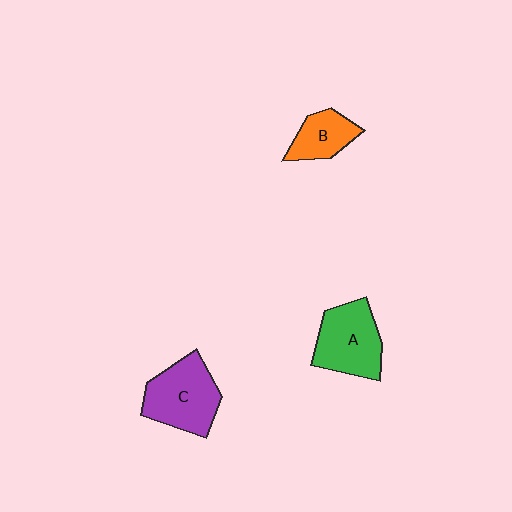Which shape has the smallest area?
Shape B (orange).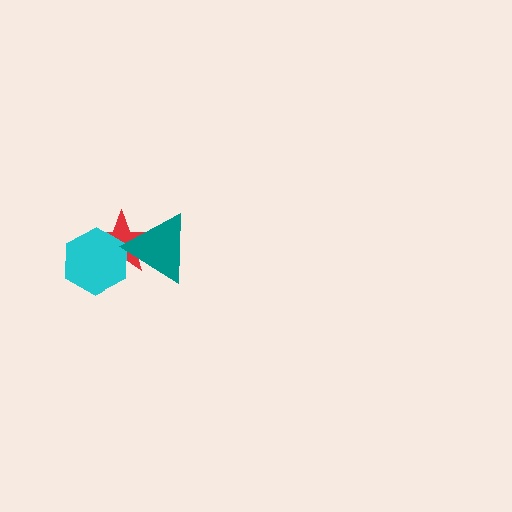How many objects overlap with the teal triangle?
2 objects overlap with the teal triangle.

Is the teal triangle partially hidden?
No, no other shape covers it.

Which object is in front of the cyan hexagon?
The teal triangle is in front of the cyan hexagon.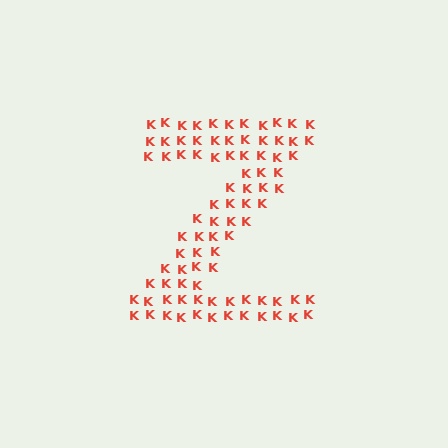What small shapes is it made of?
It is made of small letter K's.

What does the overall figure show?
The overall figure shows the letter Z.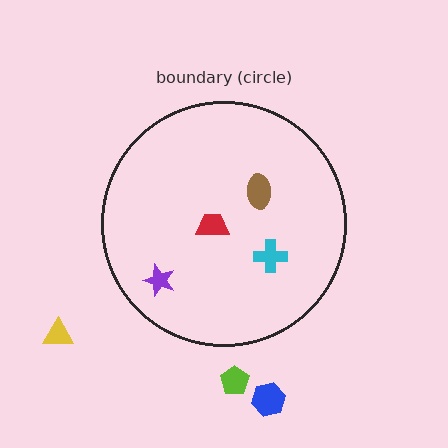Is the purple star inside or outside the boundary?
Inside.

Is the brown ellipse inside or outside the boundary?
Inside.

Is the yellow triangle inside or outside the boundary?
Outside.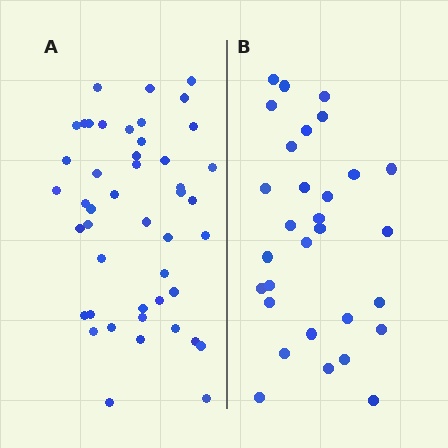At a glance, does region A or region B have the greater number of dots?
Region A (the left region) has more dots.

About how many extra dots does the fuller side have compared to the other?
Region A has approximately 15 more dots than region B.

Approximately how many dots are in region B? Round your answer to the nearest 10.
About 30 dots.